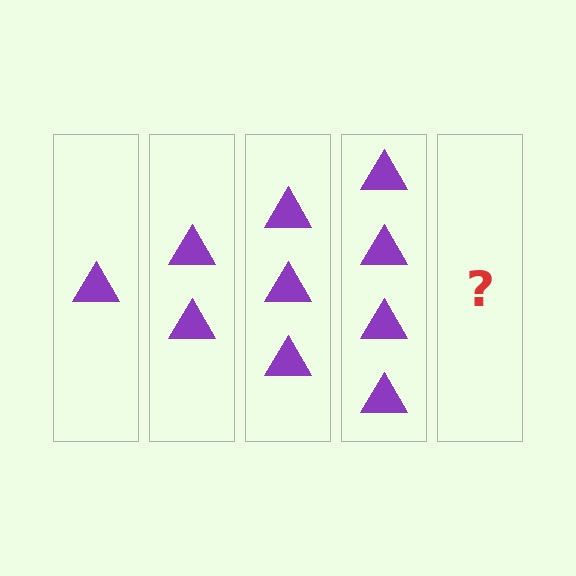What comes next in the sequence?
The next element should be 5 triangles.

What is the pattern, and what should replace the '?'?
The pattern is that each step adds one more triangle. The '?' should be 5 triangles.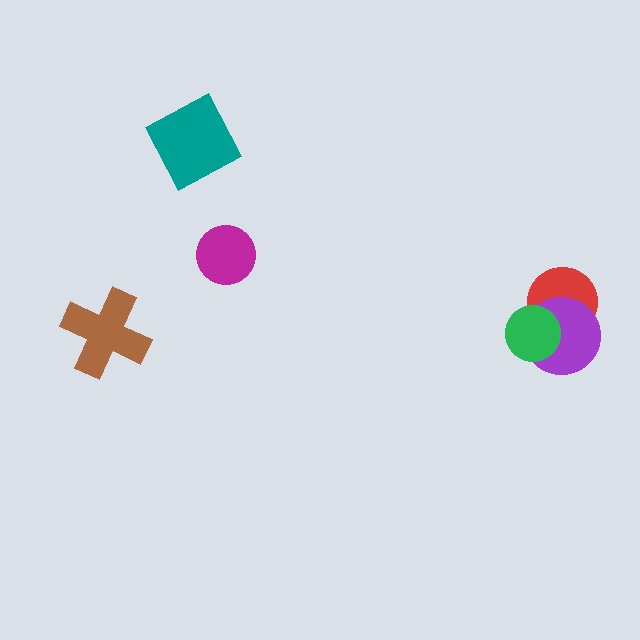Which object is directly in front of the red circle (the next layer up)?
The purple circle is directly in front of the red circle.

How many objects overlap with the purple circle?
2 objects overlap with the purple circle.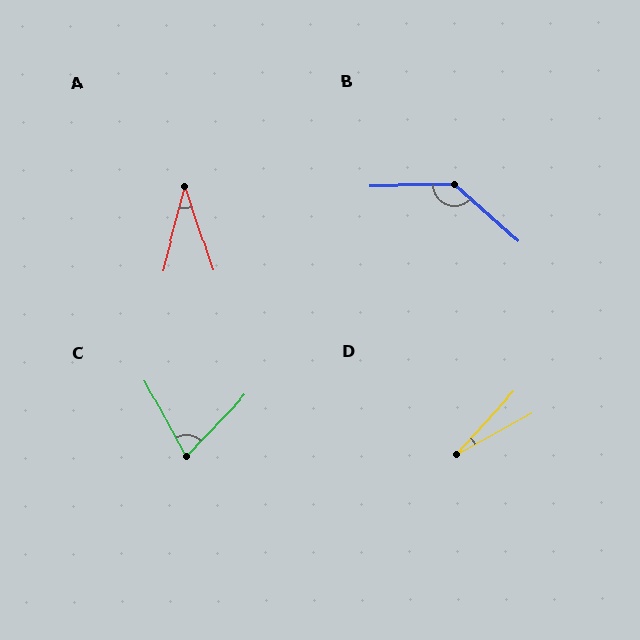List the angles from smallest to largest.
D (19°), A (33°), C (72°), B (138°).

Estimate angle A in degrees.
Approximately 33 degrees.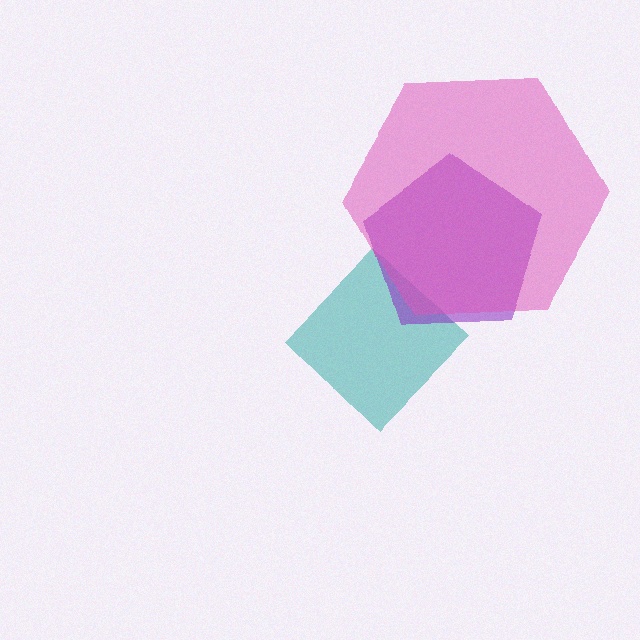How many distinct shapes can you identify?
There are 3 distinct shapes: a teal diamond, a purple pentagon, a pink hexagon.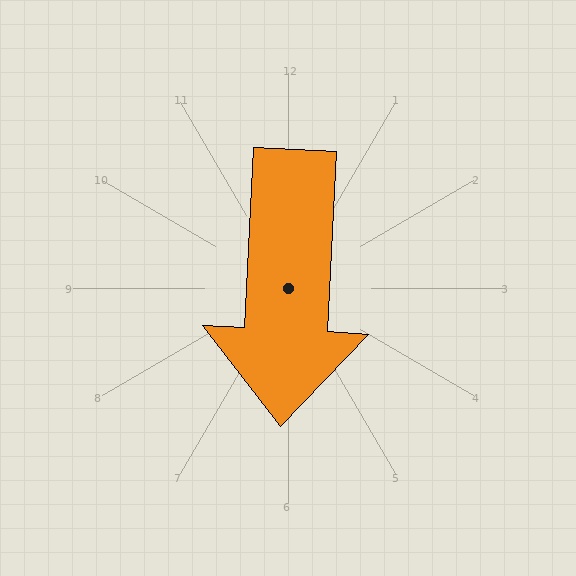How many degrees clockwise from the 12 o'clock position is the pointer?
Approximately 183 degrees.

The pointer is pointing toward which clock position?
Roughly 6 o'clock.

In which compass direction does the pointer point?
South.